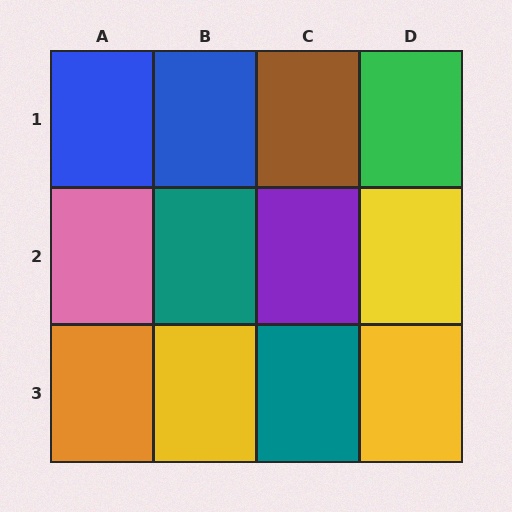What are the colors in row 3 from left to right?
Orange, yellow, teal, yellow.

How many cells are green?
1 cell is green.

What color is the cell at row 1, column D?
Green.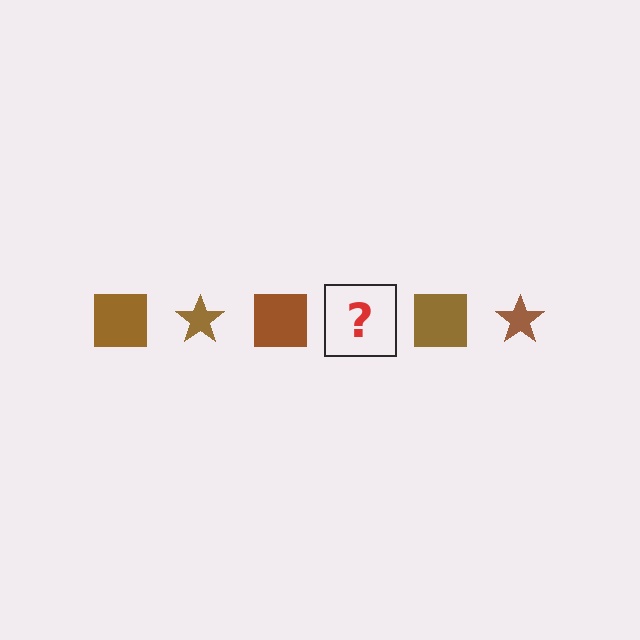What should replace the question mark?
The question mark should be replaced with a brown star.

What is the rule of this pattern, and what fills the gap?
The rule is that the pattern cycles through square, star shapes in brown. The gap should be filled with a brown star.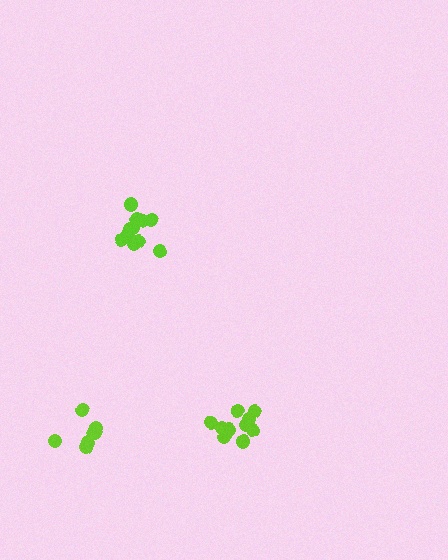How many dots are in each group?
Group 1: 11 dots, Group 2: 11 dots, Group 3: 7 dots (29 total).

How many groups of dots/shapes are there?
There are 3 groups.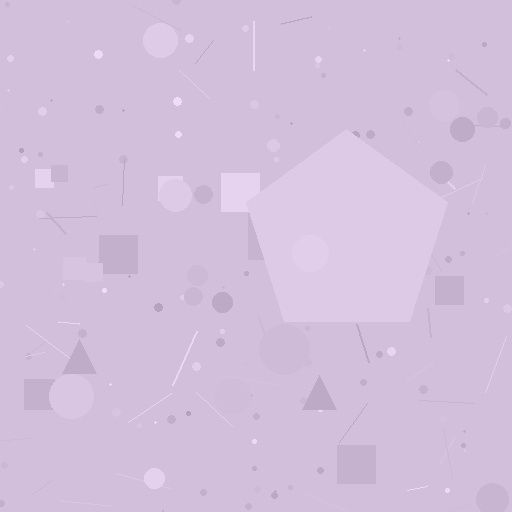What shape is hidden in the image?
A pentagon is hidden in the image.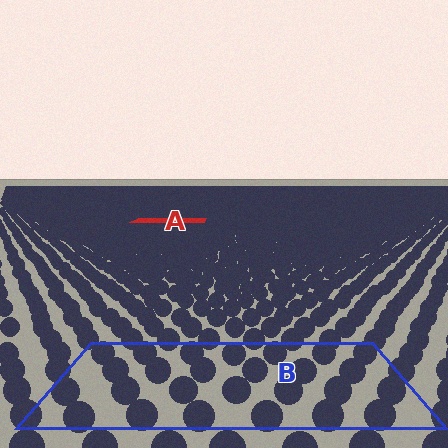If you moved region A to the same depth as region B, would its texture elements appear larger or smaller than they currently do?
They would appear larger. At a closer depth, the same texture elements are projected at a bigger on-screen size.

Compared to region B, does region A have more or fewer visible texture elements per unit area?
Region A has more texture elements per unit area — they are packed more densely because it is farther away.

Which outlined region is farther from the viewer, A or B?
Region A is farther from the viewer — the texture elements inside it appear smaller and more densely packed.